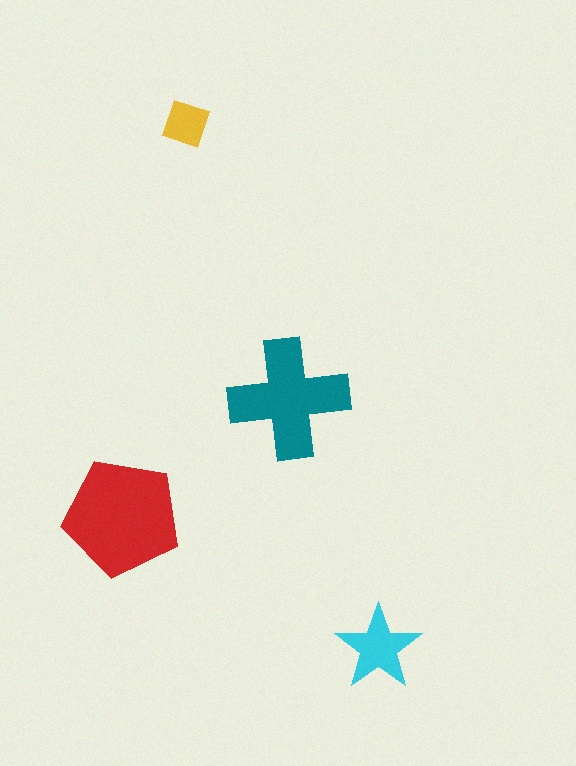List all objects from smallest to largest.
The yellow diamond, the cyan star, the teal cross, the red pentagon.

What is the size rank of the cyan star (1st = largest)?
3rd.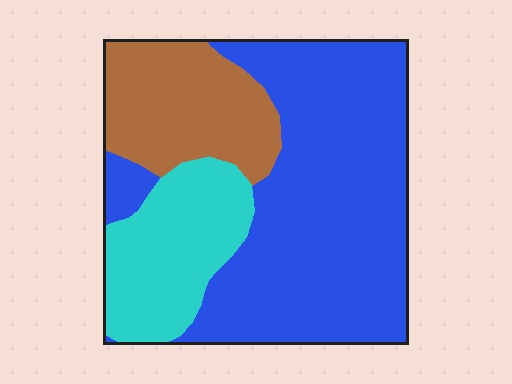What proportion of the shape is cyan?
Cyan takes up about one fifth (1/5) of the shape.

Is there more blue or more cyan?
Blue.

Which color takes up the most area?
Blue, at roughly 60%.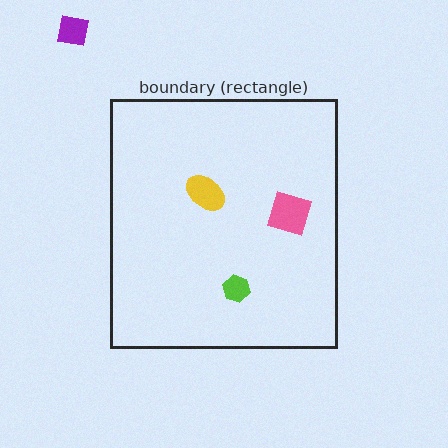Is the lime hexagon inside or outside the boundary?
Inside.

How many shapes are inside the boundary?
3 inside, 1 outside.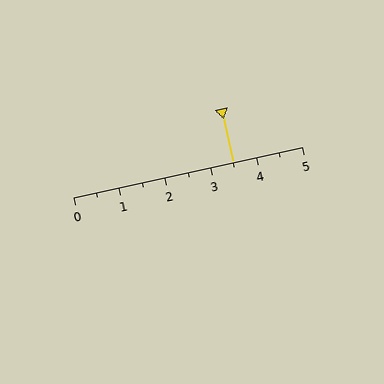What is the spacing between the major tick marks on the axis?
The major ticks are spaced 1 apart.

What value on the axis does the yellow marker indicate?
The marker indicates approximately 3.5.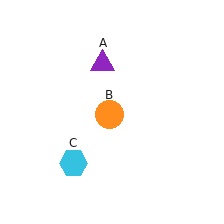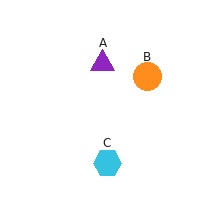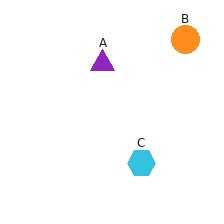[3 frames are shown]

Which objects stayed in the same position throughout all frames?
Purple triangle (object A) remained stationary.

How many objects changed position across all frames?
2 objects changed position: orange circle (object B), cyan hexagon (object C).